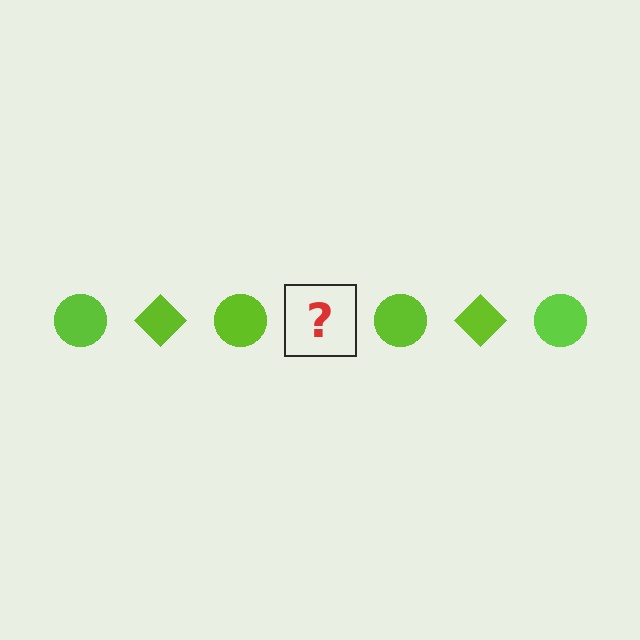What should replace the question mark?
The question mark should be replaced with a lime diamond.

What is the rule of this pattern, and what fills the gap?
The rule is that the pattern cycles through circle, diamond shapes in lime. The gap should be filled with a lime diamond.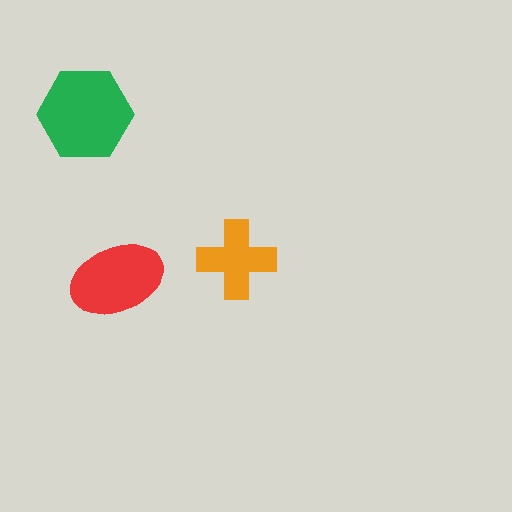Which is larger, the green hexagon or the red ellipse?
The green hexagon.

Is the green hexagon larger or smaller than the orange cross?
Larger.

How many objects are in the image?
There are 3 objects in the image.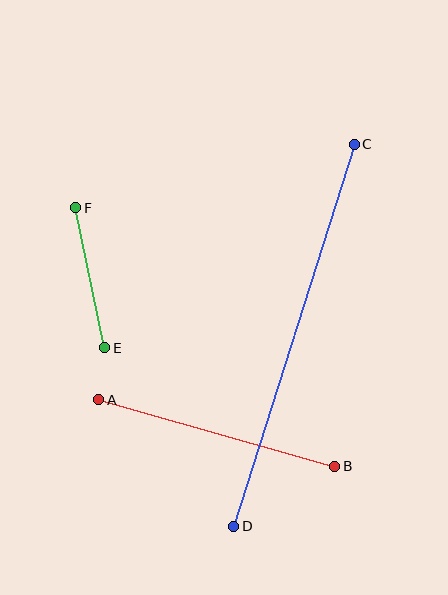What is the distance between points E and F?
The distance is approximately 143 pixels.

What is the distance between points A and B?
The distance is approximately 245 pixels.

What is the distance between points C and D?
The distance is approximately 401 pixels.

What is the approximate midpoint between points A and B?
The midpoint is at approximately (217, 433) pixels.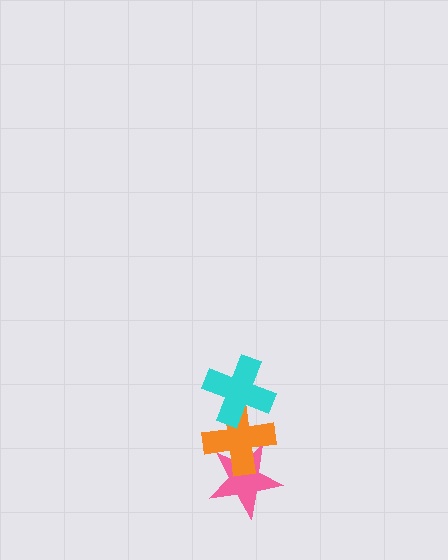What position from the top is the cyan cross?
The cyan cross is 1st from the top.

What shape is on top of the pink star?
The orange cross is on top of the pink star.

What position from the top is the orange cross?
The orange cross is 2nd from the top.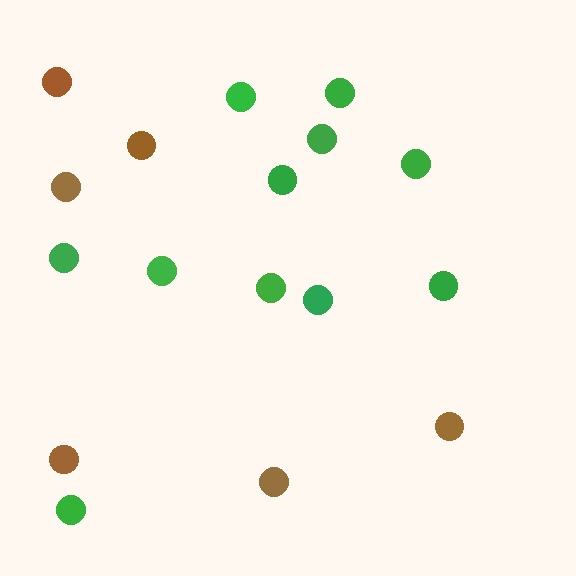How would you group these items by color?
There are 2 groups: one group of green circles (11) and one group of brown circles (6).